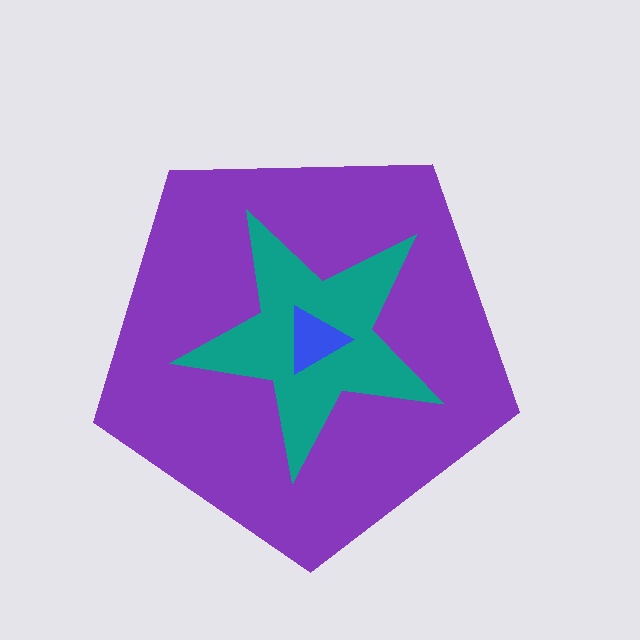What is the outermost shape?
The purple pentagon.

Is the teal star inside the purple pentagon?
Yes.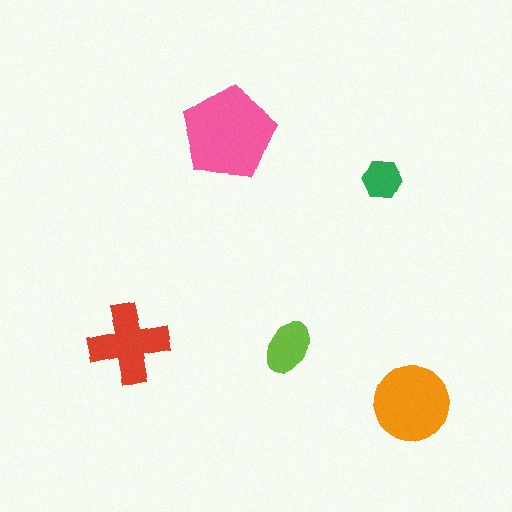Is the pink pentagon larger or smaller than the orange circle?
Larger.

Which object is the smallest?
The green hexagon.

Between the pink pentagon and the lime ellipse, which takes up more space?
The pink pentagon.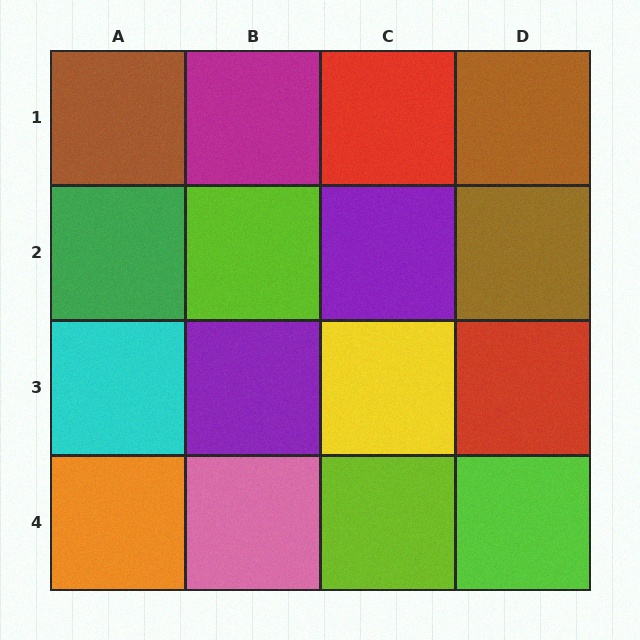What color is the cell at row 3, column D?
Red.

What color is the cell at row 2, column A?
Green.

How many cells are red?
2 cells are red.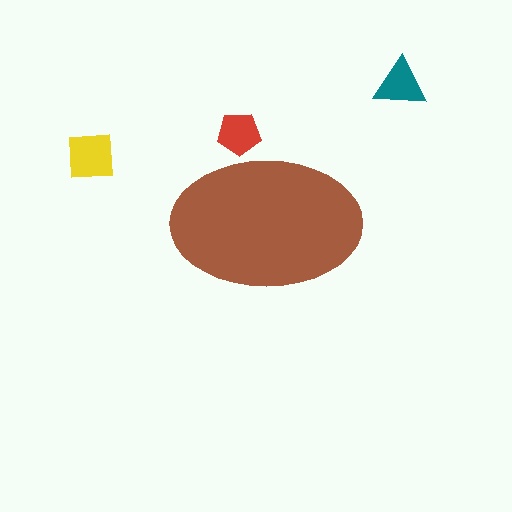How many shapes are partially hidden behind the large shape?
1 shape is partially hidden.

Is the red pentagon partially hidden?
Yes, the red pentagon is partially hidden behind the brown ellipse.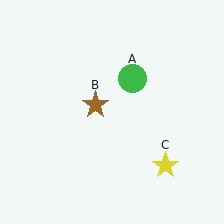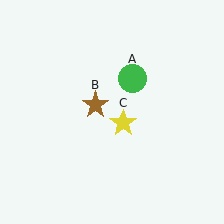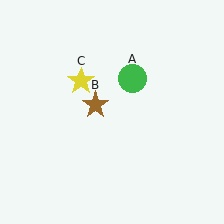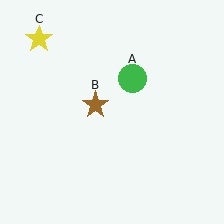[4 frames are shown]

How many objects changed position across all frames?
1 object changed position: yellow star (object C).